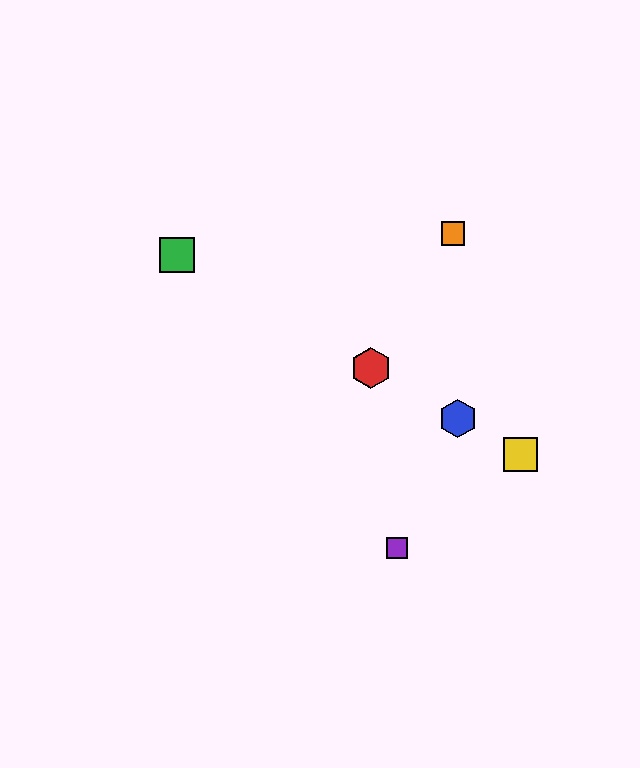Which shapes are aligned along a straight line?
The red hexagon, the blue hexagon, the green square, the yellow square are aligned along a straight line.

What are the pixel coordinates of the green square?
The green square is at (177, 255).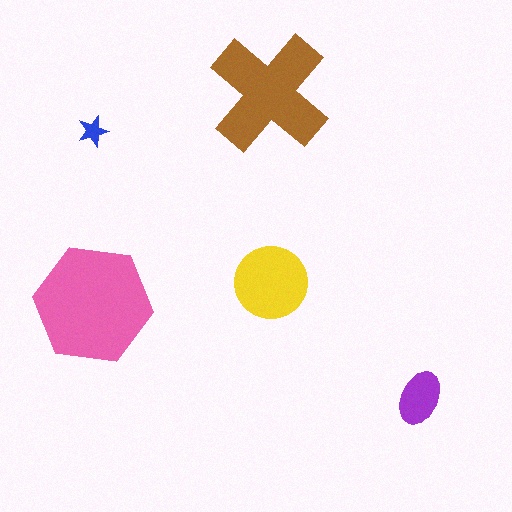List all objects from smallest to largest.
The blue star, the purple ellipse, the yellow circle, the brown cross, the pink hexagon.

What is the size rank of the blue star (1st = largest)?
5th.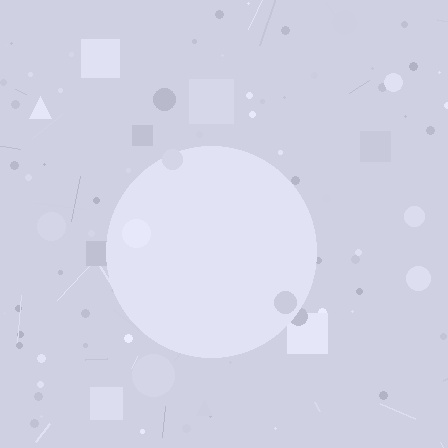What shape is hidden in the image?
A circle is hidden in the image.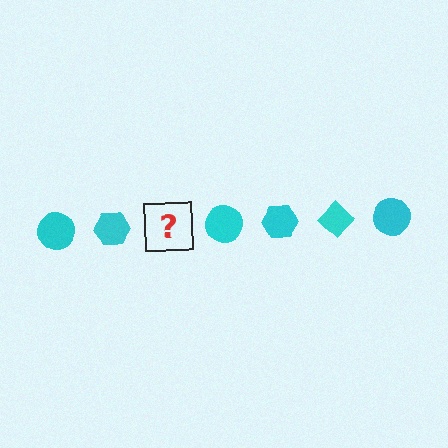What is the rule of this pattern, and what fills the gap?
The rule is that the pattern cycles through circle, hexagon, diamond shapes in cyan. The gap should be filled with a cyan diamond.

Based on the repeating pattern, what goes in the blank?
The blank should be a cyan diamond.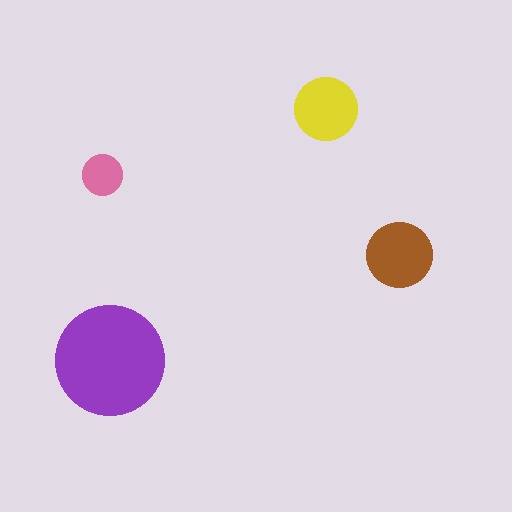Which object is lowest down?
The purple circle is bottommost.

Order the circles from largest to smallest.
the purple one, the brown one, the yellow one, the pink one.